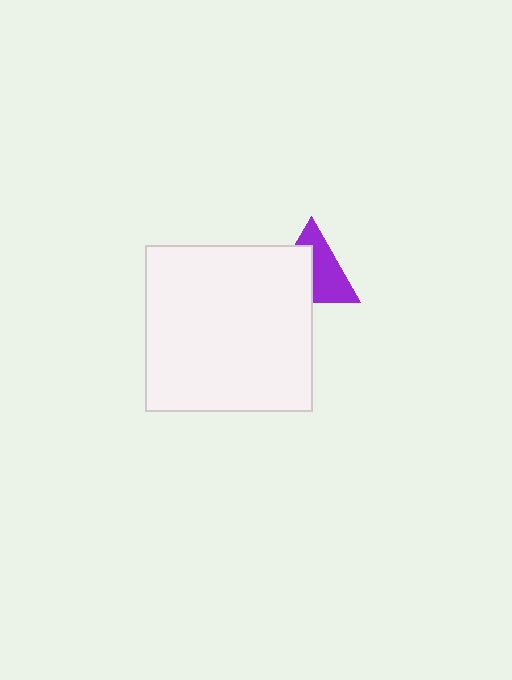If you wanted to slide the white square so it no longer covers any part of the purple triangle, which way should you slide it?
Slide it toward the lower-left — that is the most direct way to separate the two shapes.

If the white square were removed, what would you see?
You would see the complete purple triangle.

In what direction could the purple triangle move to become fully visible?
The purple triangle could move toward the upper-right. That would shift it out from behind the white square entirely.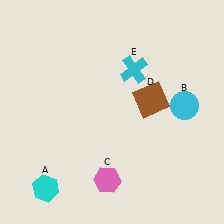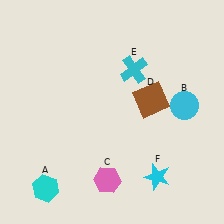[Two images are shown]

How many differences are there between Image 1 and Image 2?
There is 1 difference between the two images.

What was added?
A cyan star (F) was added in Image 2.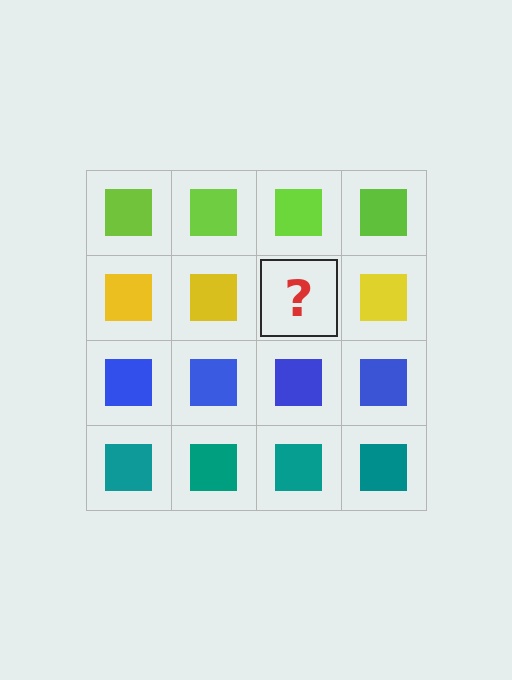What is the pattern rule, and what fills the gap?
The rule is that each row has a consistent color. The gap should be filled with a yellow square.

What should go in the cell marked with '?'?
The missing cell should contain a yellow square.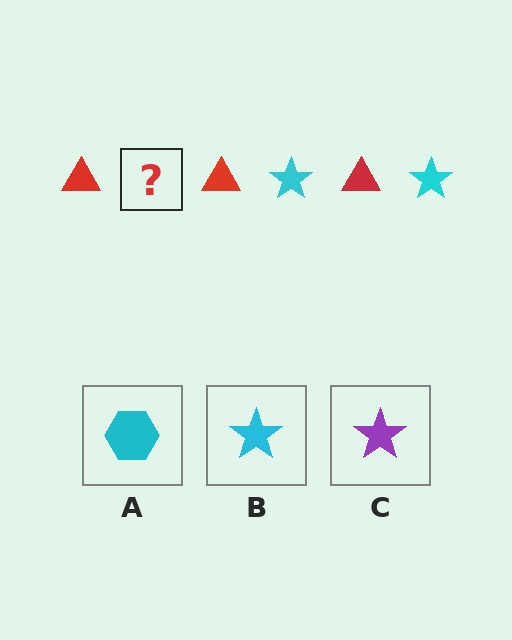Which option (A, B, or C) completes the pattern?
B.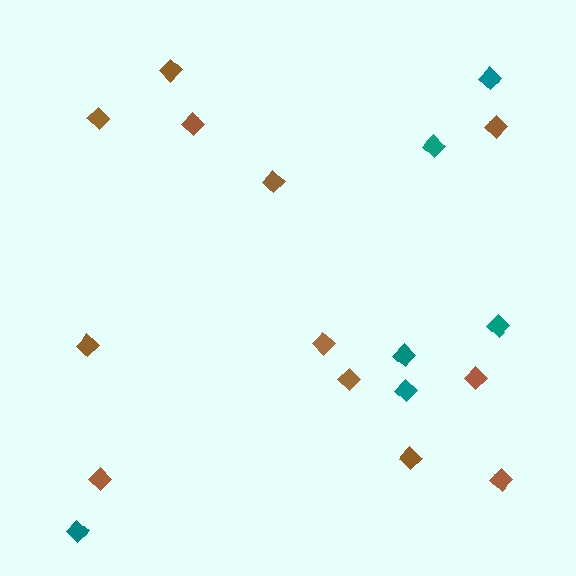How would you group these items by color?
There are 2 groups: one group of brown diamonds (12) and one group of teal diamonds (6).